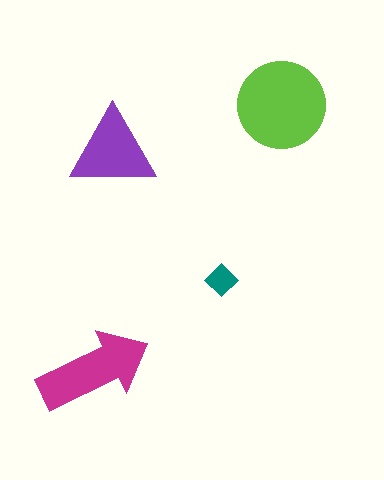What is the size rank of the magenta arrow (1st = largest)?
2nd.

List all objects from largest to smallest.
The lime circle, the magenta arrow, the purple triangle, the teal diamond.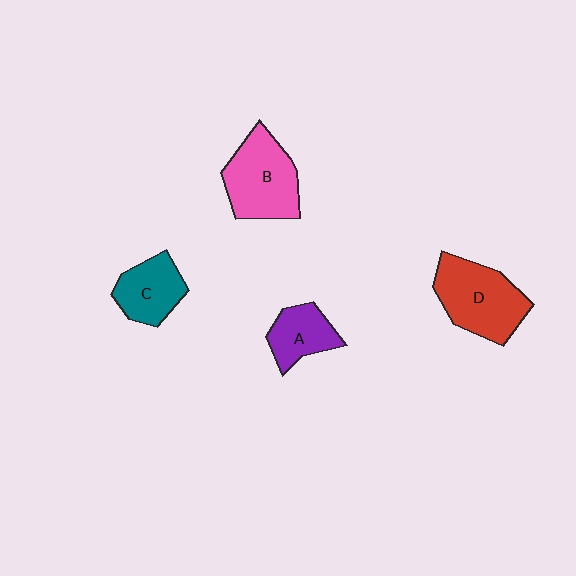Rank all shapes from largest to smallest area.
From largest to smallest: D (red), B (pink), C (teal), A (purple).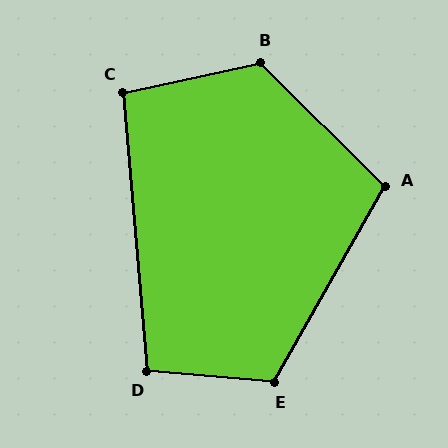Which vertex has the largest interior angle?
B, at approximately 123 degrees.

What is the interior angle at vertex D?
Approximately 100 degrees (obtuse).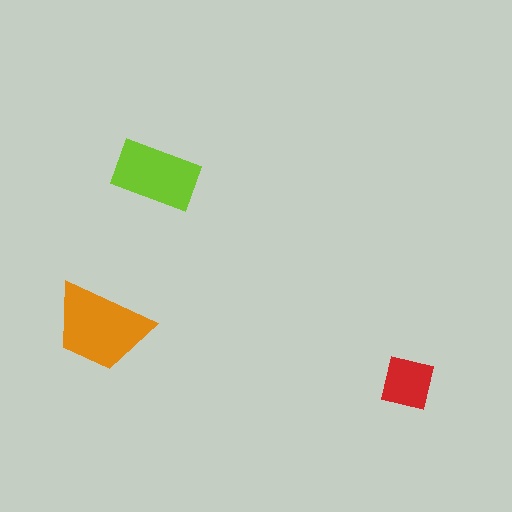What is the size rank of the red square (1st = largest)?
3rd.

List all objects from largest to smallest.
The orange trapezoid, the lime rectangle, the red square.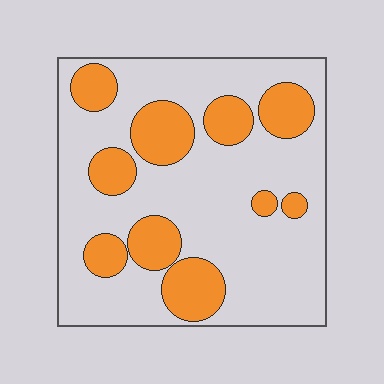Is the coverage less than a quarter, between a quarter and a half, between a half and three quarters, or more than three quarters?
Between a quarter and a half.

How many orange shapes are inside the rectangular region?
10.